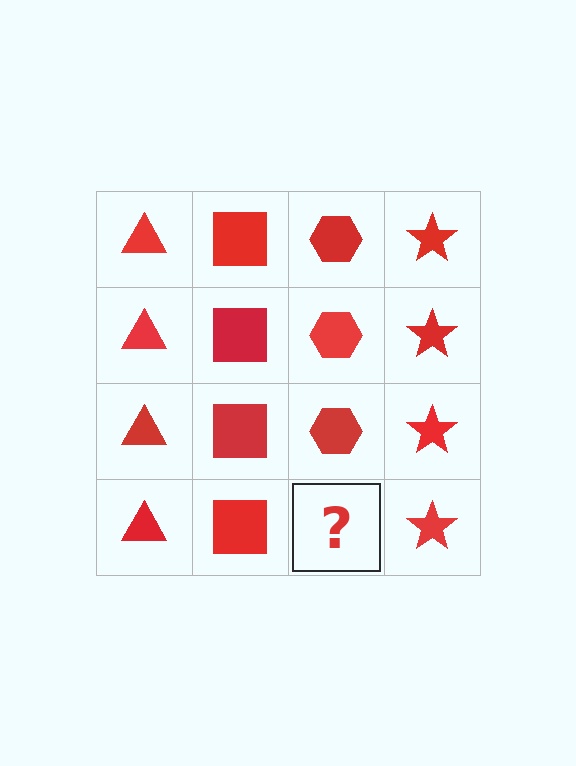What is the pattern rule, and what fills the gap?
The rule is that each column has a consistent shape. The gap should be filled with a red hexagon.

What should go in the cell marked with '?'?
The missing cell should contain a red hexagon.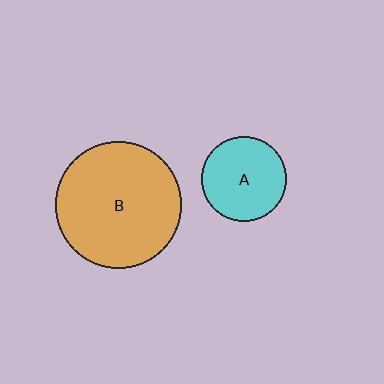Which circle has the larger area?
Circle B (orange).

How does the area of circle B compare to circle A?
Approximately 2.2 times.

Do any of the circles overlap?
No, none of the circles overlap.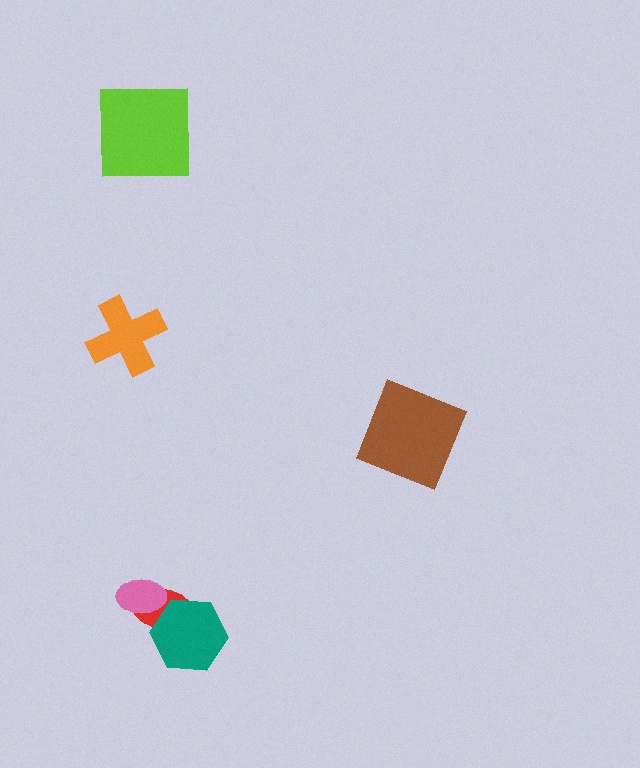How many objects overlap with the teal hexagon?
1 object overlaps with the teal hexagon.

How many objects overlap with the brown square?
0 objects overlap with the brown square.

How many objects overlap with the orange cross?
0 objects overlap with the orange cross.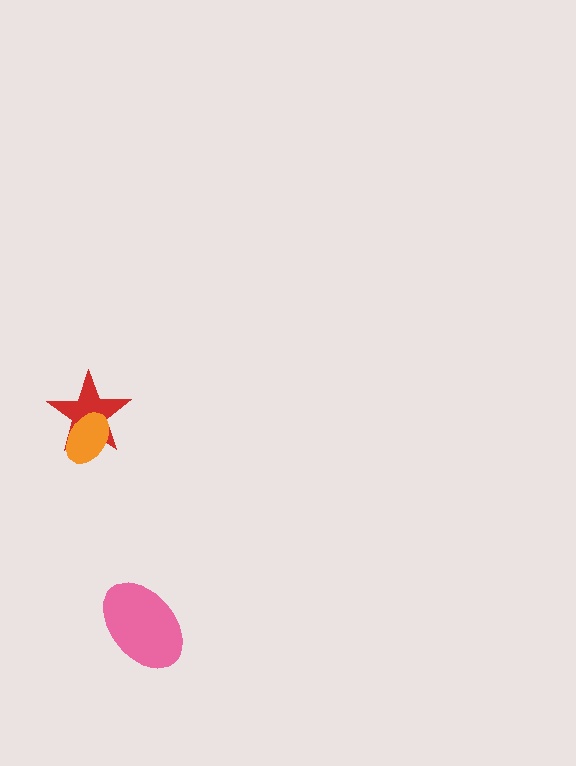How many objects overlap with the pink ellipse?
0 objects overlap with the pink ellipse.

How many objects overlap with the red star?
1 object overlaps with the red star.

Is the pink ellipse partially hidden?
No, no other shape covers it.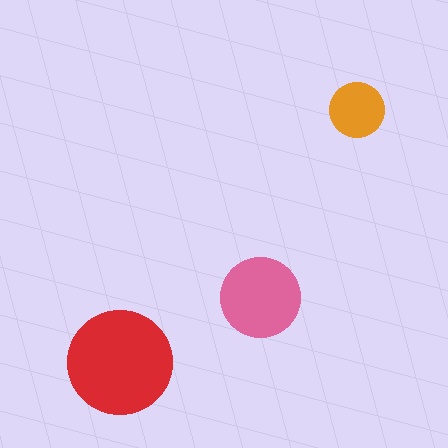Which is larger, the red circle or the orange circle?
The red one.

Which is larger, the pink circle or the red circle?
The red one.